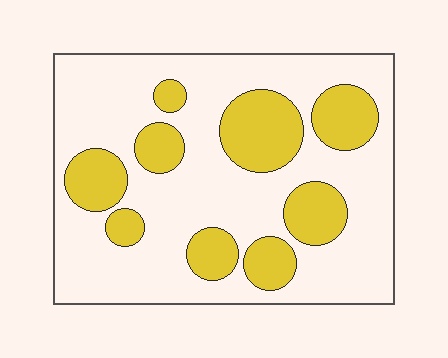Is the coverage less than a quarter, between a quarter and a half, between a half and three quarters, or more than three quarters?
Between a quarter and a half.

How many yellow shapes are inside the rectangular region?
9.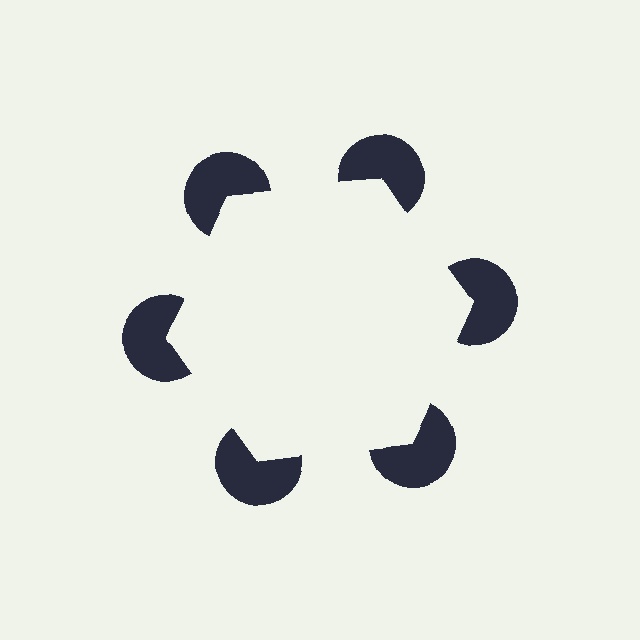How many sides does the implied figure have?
6 sides.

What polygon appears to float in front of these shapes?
An illusory hexagon — its edges are inferred from the aligned wedge cuts in the pac-man discs, not physically drawn.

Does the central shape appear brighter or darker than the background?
It typically appears slightly brighter than the background, even though no actual brightness change is drawn.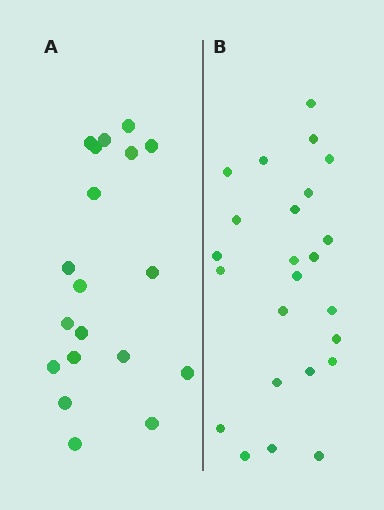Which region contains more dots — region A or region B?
Region B (the right region) has more dots.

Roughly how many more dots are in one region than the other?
Region B has about 5 more dots than region A.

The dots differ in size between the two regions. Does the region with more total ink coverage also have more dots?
No. Region A has more total ink coverage because its dots are larger, but region B actually contains more individual dots. Total area can be misleading — the number of items is what matters here.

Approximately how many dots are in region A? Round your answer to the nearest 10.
About 20 dots. (The exact count is 19, which rounds to 20.)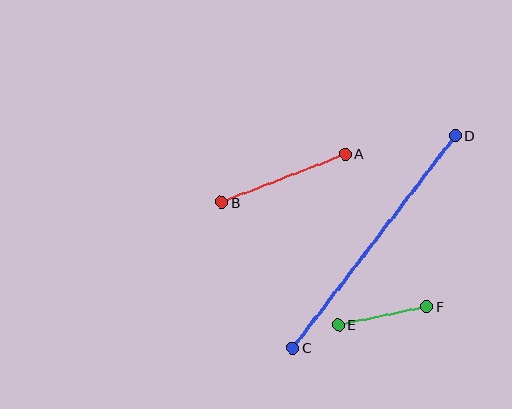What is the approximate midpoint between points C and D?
The midpoint is at approximately (374, 241) pixels.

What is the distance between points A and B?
The distance is approximately 133 pixels.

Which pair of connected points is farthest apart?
Points C and D are farthest apart.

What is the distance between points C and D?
The distance is approximately 267 pixels.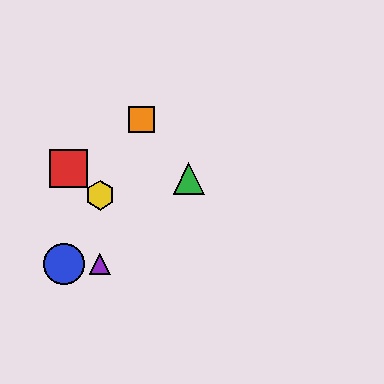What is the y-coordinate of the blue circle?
The blue circle is at y≈264.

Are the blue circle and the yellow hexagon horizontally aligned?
No, the blue circle is at y≈264 and the yellow hexagon is at y≈195.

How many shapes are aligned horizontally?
2 shapes (the blue circle, the purple triangle) are aligned horizontally.